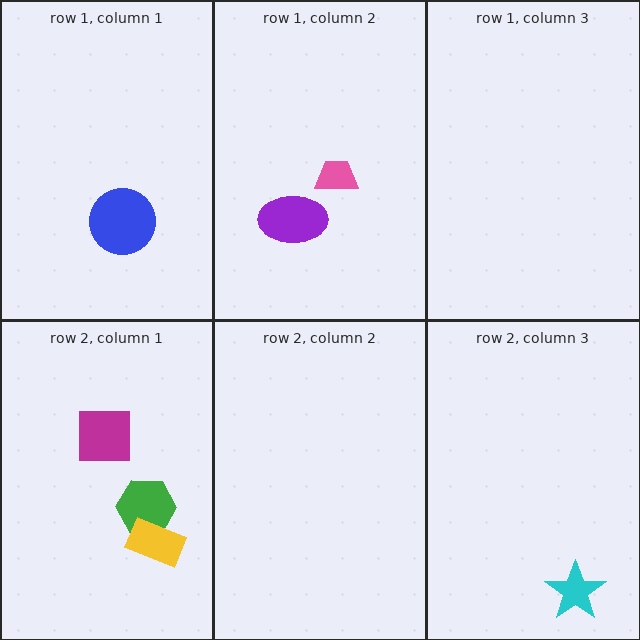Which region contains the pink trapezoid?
The row 1, column 2 region.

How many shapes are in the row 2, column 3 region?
1.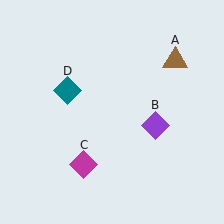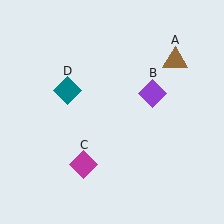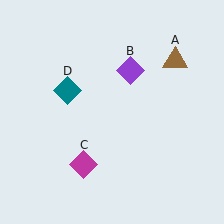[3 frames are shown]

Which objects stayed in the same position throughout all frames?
Brown triangle (object A) and magenta diamond (object C) and teal diamond (object D) remained stationary.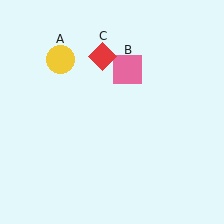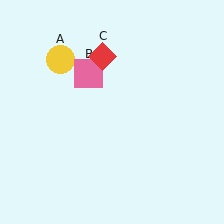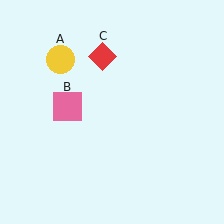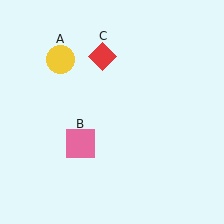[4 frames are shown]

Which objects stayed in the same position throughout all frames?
Yellow circle (object A) and red diamond (object C) remained stationary.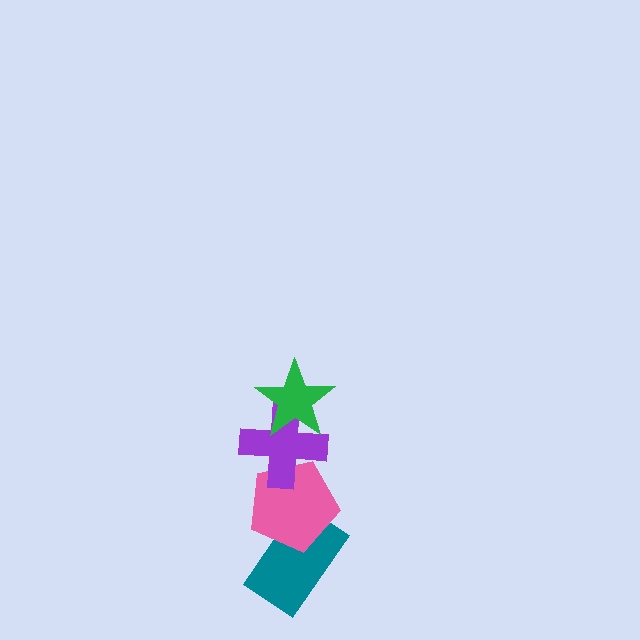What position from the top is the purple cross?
The purple cross is 2nd from the top.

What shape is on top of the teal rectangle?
The pink pentagon is on top of the teal rectangle.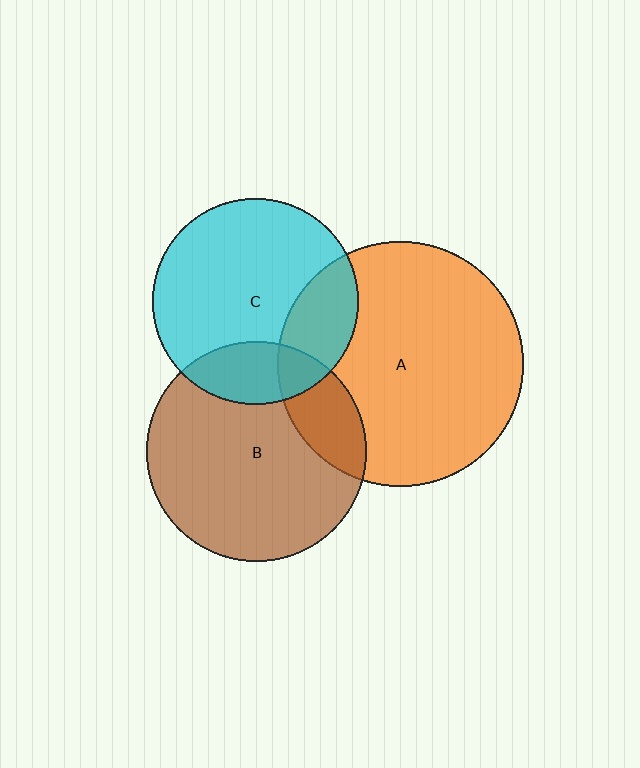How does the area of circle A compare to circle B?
Approximately 1.2 times.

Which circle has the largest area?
Circle A (orange).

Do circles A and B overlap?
Yes.